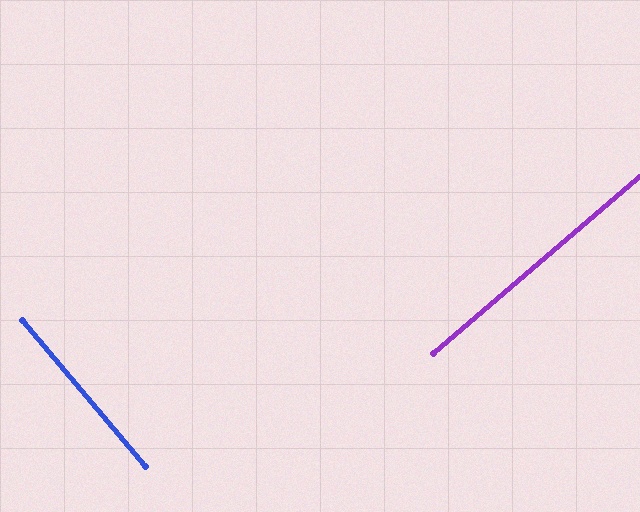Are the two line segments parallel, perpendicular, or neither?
Perpendicular — they meet at approximately 90°.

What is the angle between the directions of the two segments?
Approximately 90 degrees.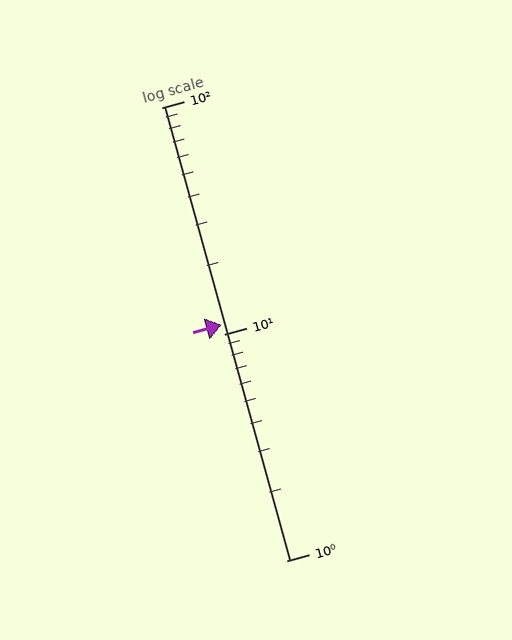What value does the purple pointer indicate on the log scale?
The pointer indicates approximately 11.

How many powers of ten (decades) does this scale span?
The scale spans 2 decades, from 1 to 100.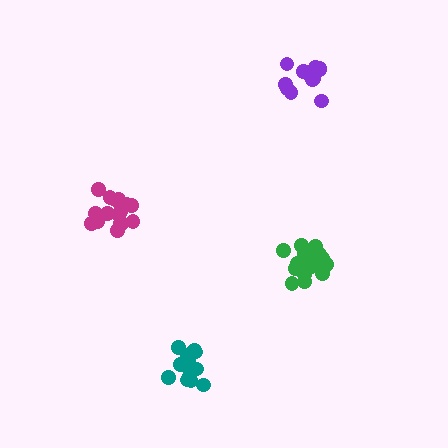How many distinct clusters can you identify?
There are 4 distinct clusters.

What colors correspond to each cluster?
The clusters are colored: teal, green, magenta, purple.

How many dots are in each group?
Group 1: 18 dots, Group 2: 19 dots, Group 3: 17 dots, Group 4: 13 dots (67 total).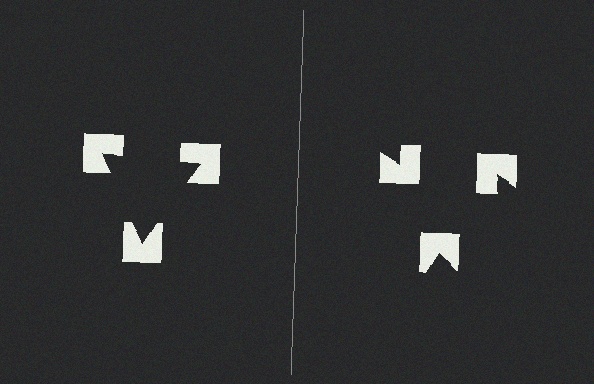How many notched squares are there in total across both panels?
6 — 3 on each side.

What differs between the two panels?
The notched squares are positioned identically on both sides; only the wedge orientations differ. On the left they align to a triangle; on the right they are misaligned.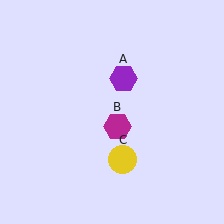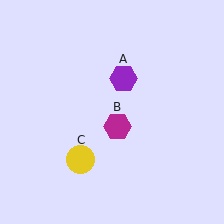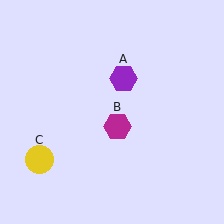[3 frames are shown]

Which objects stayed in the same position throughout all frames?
Purple hexagon (object A) and magenta hexagon (object B) remained stationary.